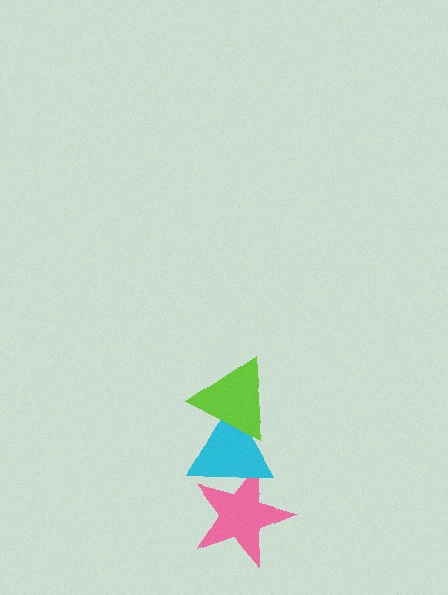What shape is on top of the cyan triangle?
The lime triangle is on top of the cyan triangle.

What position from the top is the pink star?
The pink star is 3rd from the top.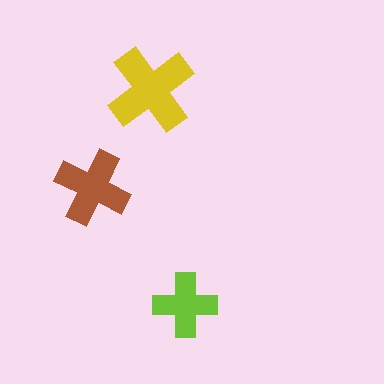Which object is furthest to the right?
The lime cross is rightmost.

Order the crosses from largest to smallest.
the yellow one, the brown one, the lime one.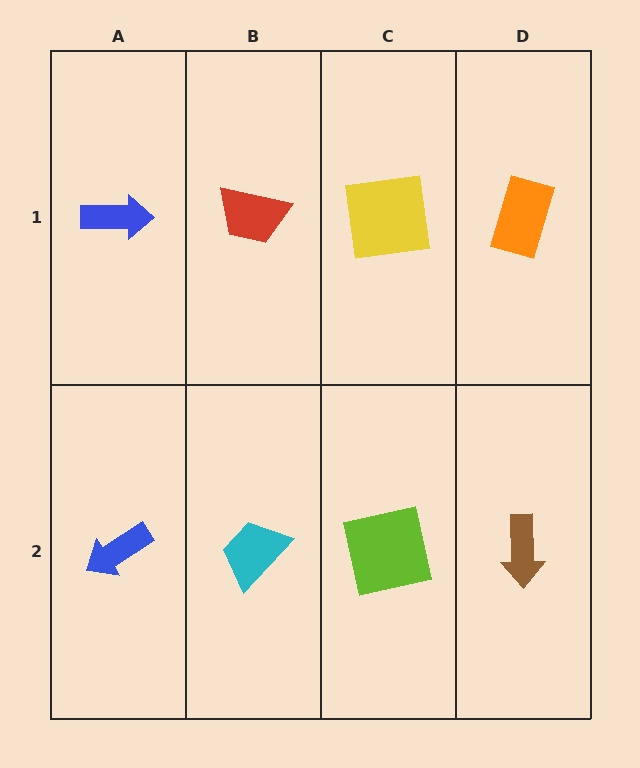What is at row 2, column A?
A blue arrow.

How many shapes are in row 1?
4 shapes.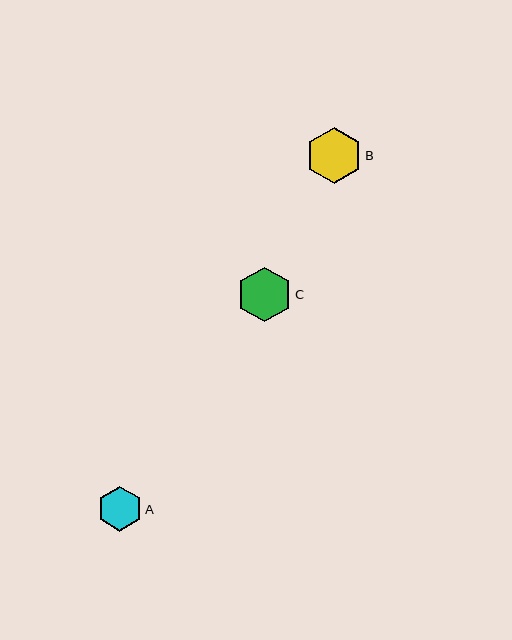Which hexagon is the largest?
Hexagon B is the largest with a size of approximately 56 pixels.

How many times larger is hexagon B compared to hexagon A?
Hexagon B is approximately 1.2 times the size of hexagon A.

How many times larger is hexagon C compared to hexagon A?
Hexagon C is approximately 1.2 times the size of hexagon A.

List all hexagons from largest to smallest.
From largest to smallest: B, C, A.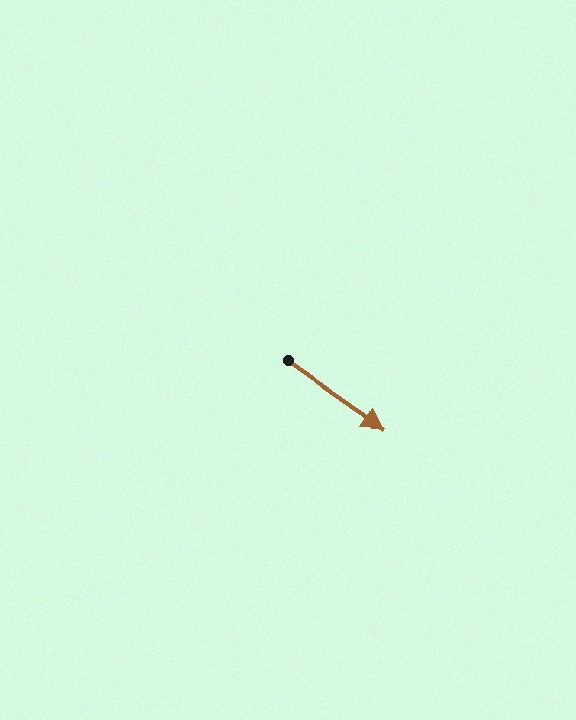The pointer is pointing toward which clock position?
Roughly 4 o'clock.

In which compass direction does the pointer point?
Southeast.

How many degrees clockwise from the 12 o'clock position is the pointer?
Approximately 125 degrees.